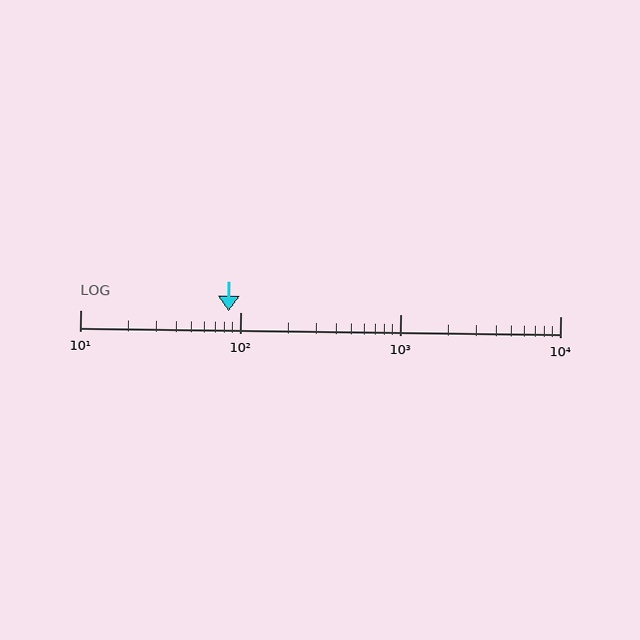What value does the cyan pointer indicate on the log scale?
The pointer indicates approximately 85.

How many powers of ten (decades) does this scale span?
The scale spans 3 decades, from 10 to 10000.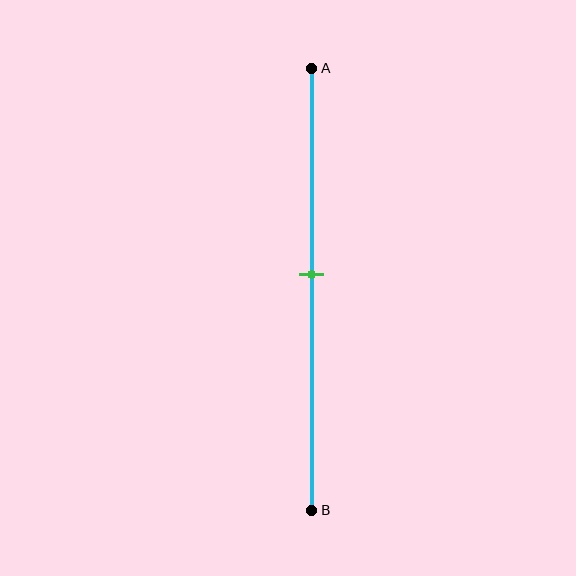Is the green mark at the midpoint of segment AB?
No, the mark is at about 45% from A, not at the 50% midpoint.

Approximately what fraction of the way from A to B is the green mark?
The green mark is approximately 45% of the way from A to B.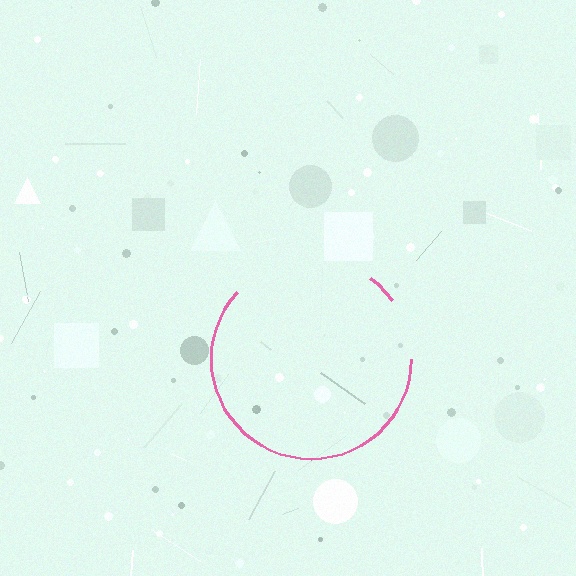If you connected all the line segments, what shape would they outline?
They would outline a circle.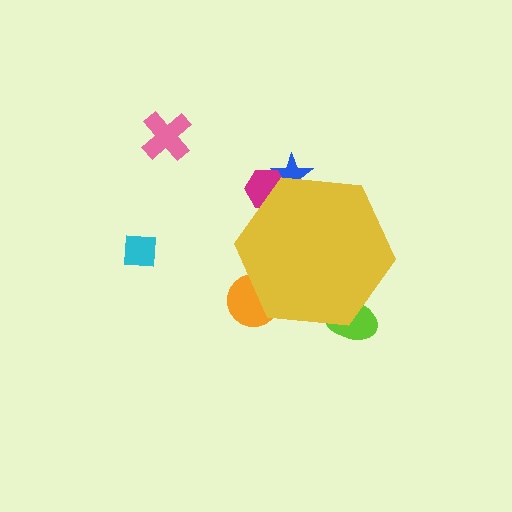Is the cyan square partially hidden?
No, the cyan square is fully visible.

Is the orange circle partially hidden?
Yes, the orange circle is partially hidden behind the yellow hexagon.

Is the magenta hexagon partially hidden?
Yes, the magenta hexagon is partially hidden behind the yellow hexagon.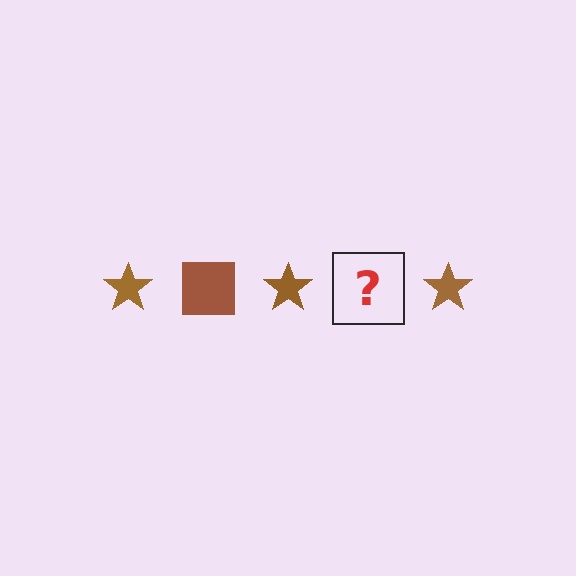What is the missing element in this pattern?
The missing element is a brown square.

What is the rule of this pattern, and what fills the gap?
The rule is that the pattern cycles through star, square shapes in brown. The gap should be filled with a brown square.